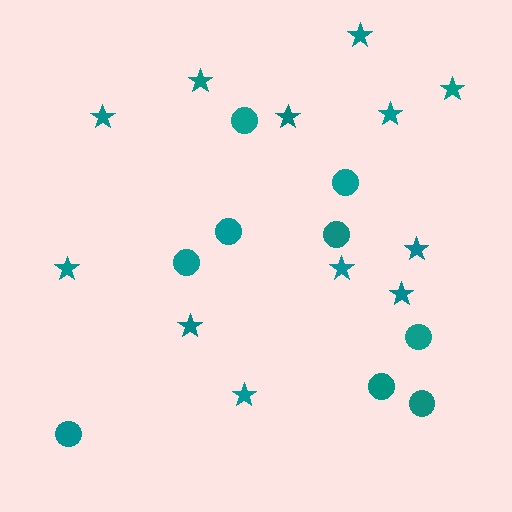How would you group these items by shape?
There are 2 groups: one group of stars (12) and one group of circles (9).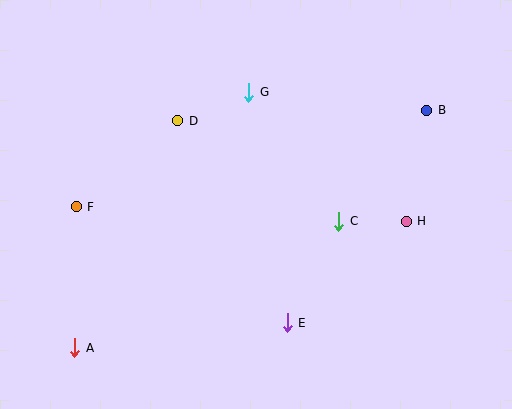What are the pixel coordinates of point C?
Point C is at (339, 221).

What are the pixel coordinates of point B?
Point B is at (427, 110).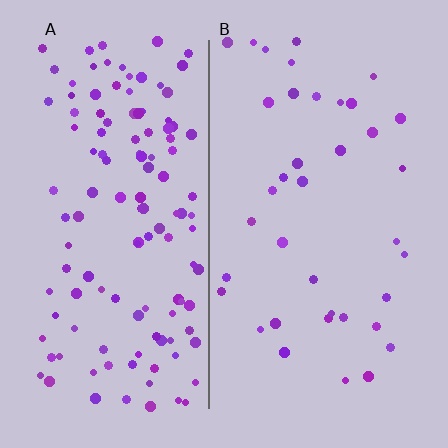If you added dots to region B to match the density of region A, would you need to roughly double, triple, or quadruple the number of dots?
Approximately triple.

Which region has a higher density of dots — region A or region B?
A (the left).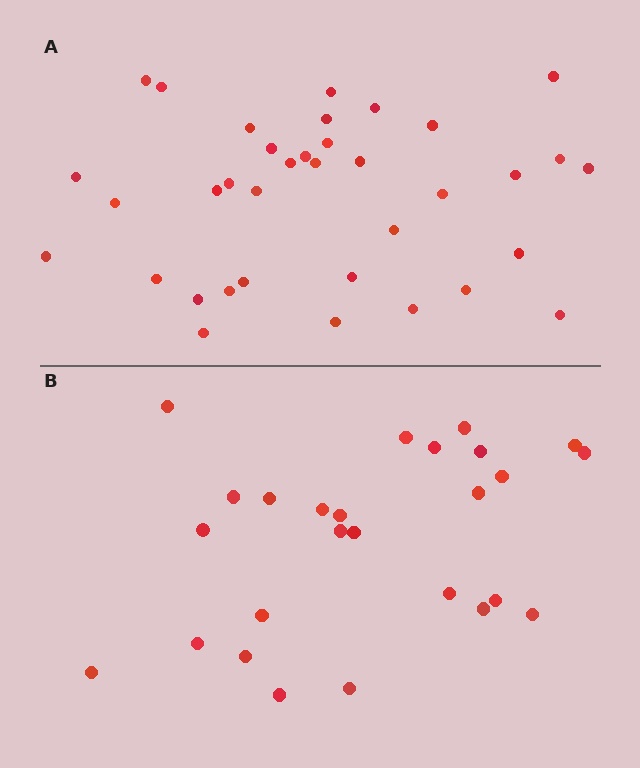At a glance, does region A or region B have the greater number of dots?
Region A (the top region) has more dots.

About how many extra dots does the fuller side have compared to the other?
Region A has roughly 10 or so more dots than region B.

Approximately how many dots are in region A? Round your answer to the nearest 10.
About 40 dots. (The exact count is 36, which rounds to 40.)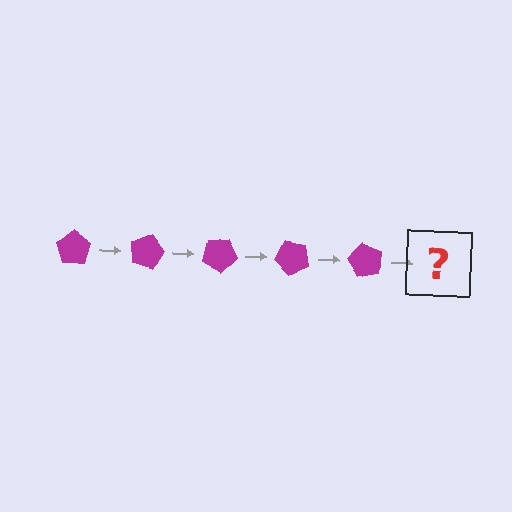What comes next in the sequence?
The next element should be a magenta pentagon rotated 75 degrees.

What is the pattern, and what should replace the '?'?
The pattern is that the pentagon rotates 15 degrees each step. The '?' should be a magenta pentagon rotated 75 degrees.